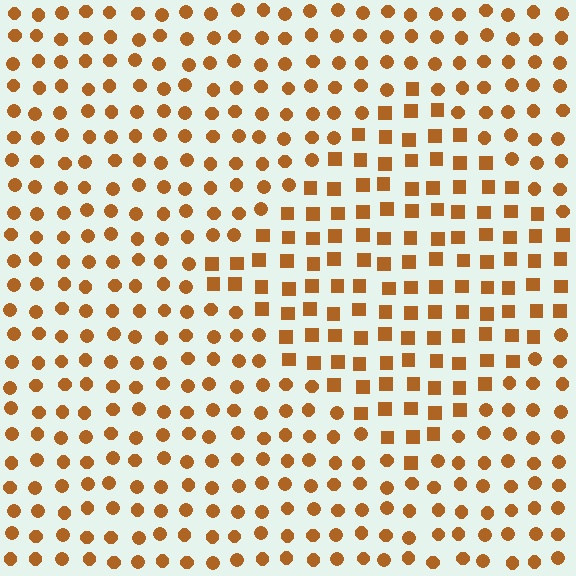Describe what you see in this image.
The image is filled with small brown elements arranged in a uniform grid. A diamond-shaped region contains squares, while the surrounding area contains circles. The boundary is defined purely by the change in element shape.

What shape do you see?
I see a diamond.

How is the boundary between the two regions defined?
The boundary is defined by a change in element shape: squares inside vs. circles outside. All elements share the same color and spacing.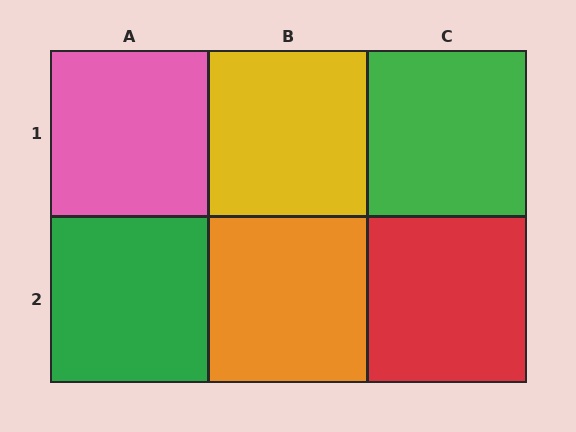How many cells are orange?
1 cell is orange.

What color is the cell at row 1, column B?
Yellow.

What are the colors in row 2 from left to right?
Green, orange, red.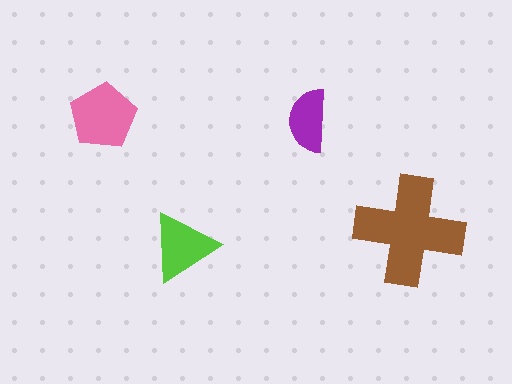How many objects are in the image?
There are 4 objects in the image.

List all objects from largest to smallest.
The brown cross, the pink pentagon, the lime triangle, the purple semicircle.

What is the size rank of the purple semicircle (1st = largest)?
4th.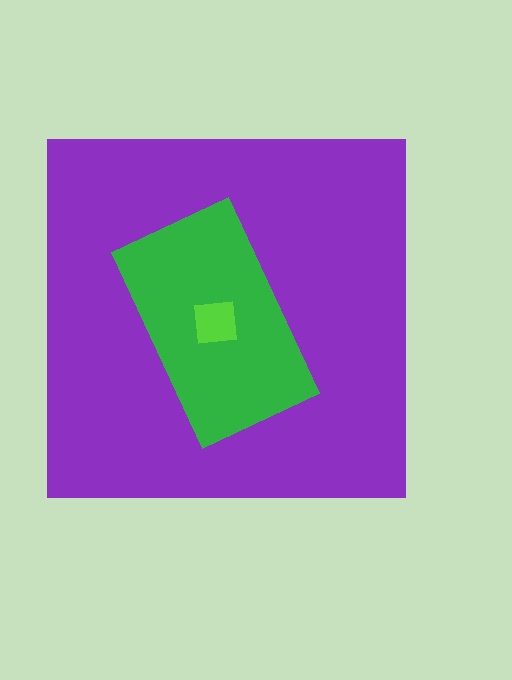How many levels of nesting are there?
3.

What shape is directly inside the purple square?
The green rectangle.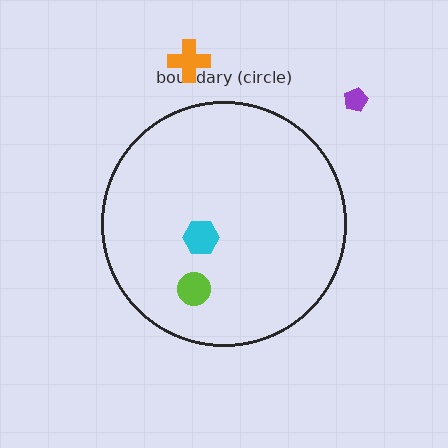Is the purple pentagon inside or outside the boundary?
Outside.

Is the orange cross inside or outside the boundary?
Outside.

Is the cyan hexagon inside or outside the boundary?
Inside.